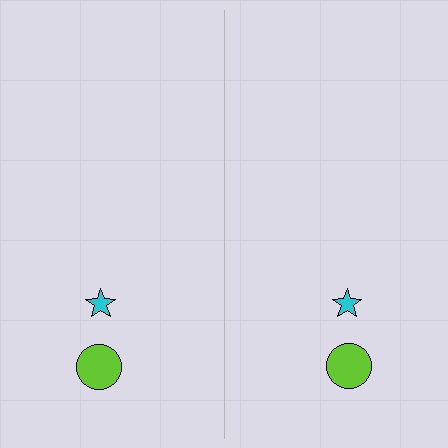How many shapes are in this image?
There are 4 shapes in this image.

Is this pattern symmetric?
Yes, this pattern has bilateral (reflection) symmetry.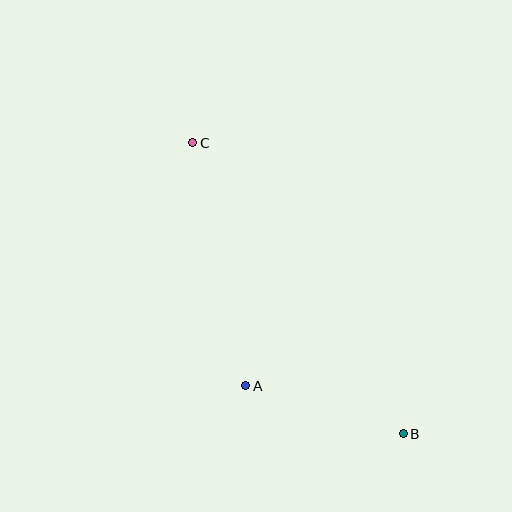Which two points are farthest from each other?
Points B and C are farthest from each other.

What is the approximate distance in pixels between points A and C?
The distance between A and C is approximately 249 pixels.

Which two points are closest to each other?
Points A and B are closest to each other.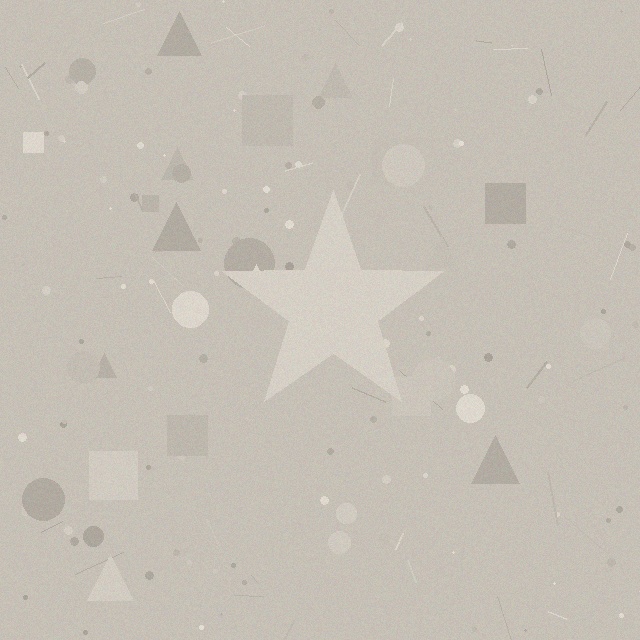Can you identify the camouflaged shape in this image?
The camouflaged shape is a star.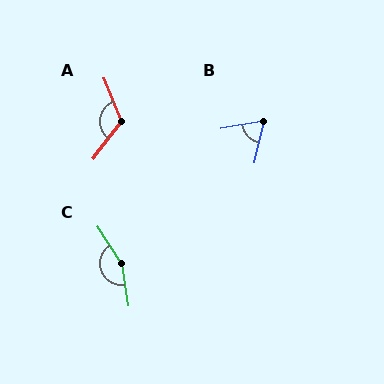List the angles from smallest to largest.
B (66°), A (121°), C (156°).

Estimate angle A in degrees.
Approximately 121 degrees.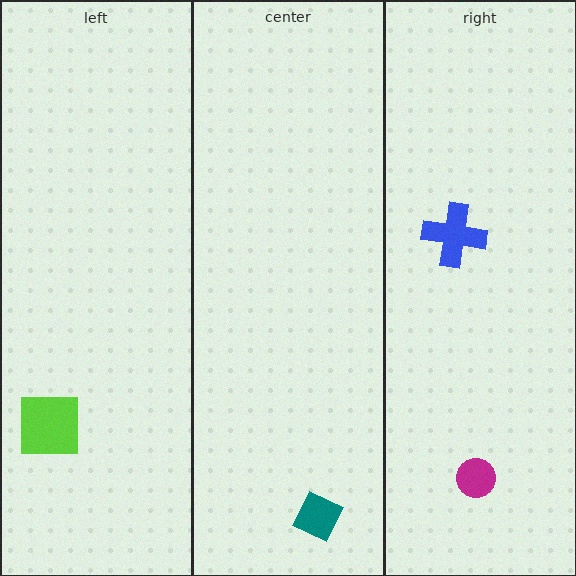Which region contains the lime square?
The left region.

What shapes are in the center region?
The teal diamond.